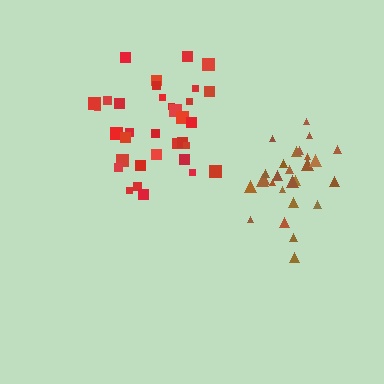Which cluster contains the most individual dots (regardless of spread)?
Red (34).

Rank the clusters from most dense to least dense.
brown, red.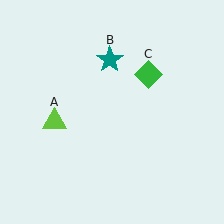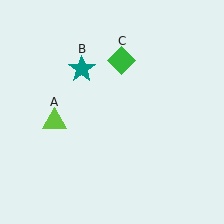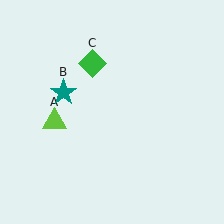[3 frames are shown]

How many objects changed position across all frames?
2 objects changed position: teal star (object B), green diamond (object C).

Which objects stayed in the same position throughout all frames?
Lime triangle (object A) remained stationary.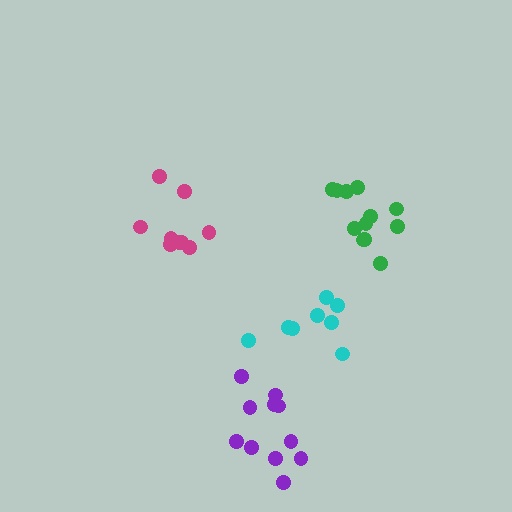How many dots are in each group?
Group 1: 11 dots, Group 2: 9 dots, Group 3: 12 dots, Group 4: 8 dots (40 total).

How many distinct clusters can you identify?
There are 4 distinct clusters.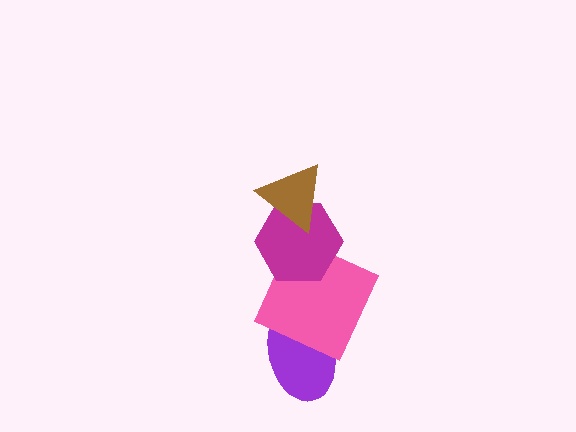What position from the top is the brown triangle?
The brown triangle is 1st from the top.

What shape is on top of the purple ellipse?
The pink square is on top of the purple ellipse.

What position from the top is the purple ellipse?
The purple ellipse is 4th from the top.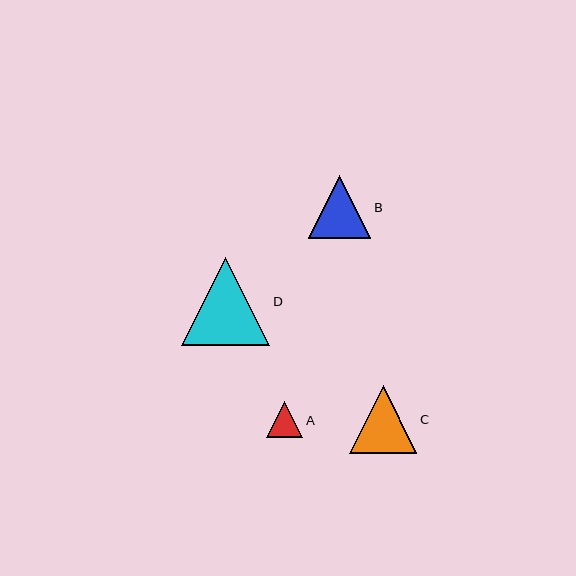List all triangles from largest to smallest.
From largest to smallest: D, C, B, A.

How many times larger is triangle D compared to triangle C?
Triangle D is approximately 1.3 times the size of triangle C.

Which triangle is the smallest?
Triangle A is the smallest with a size of approximately 36 pixels.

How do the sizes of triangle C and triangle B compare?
Triangle C and triangle B are approximately the same size.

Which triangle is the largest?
Triangle D is the largest with a size of approximately 88 pixels.